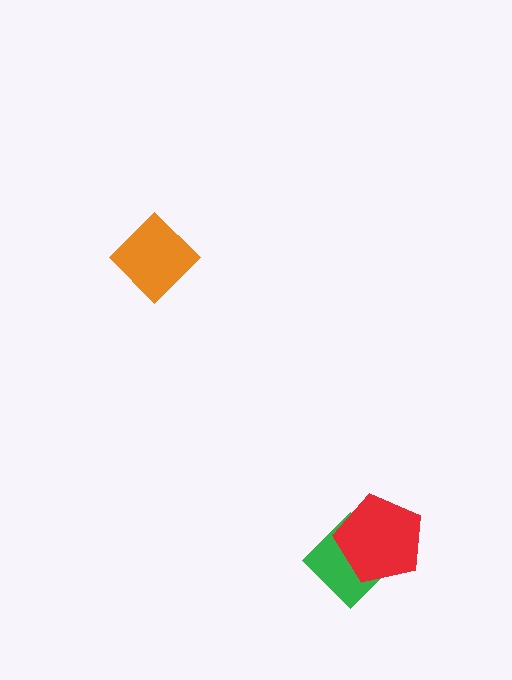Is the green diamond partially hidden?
Yes, it is partially covered by another shape.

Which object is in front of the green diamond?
The red pentagon is in front of the green diamond.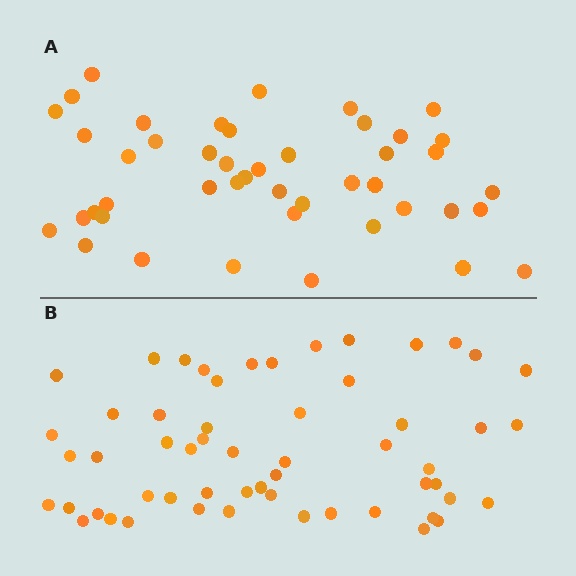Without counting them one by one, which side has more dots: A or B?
Region B (the bottom region) has more dots.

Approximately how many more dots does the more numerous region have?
Region B has roughly 12 or so more dots than region A.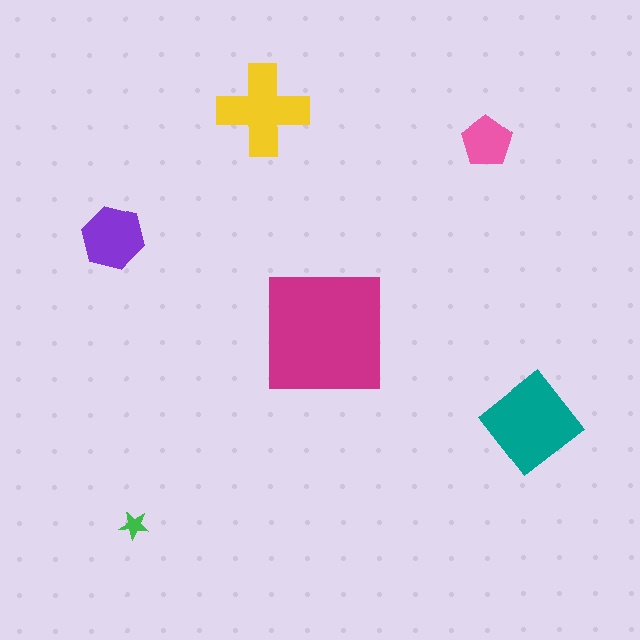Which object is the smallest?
The green star.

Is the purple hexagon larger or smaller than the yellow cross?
Smaller.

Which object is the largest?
The magenta square.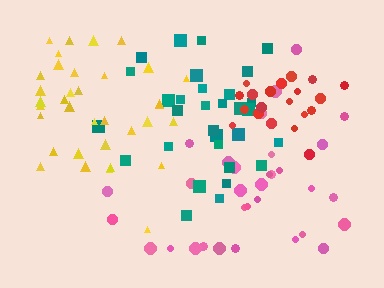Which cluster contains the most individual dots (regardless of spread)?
Yellow (35).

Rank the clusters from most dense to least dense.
teal, red, pink, yellow.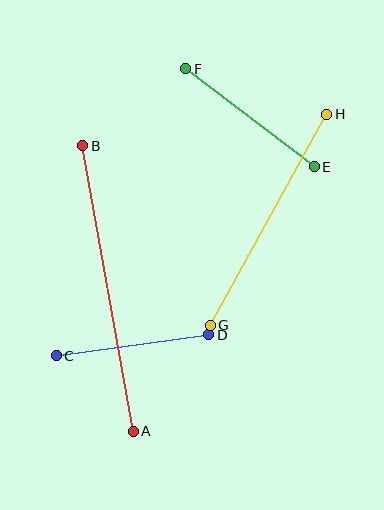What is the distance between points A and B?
The distance is approximately 290 pixels.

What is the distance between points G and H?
The distance is approximately 241 pixels.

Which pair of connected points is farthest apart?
Points A and B are farthest apart.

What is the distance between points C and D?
The distance is approximately 154 pixels.